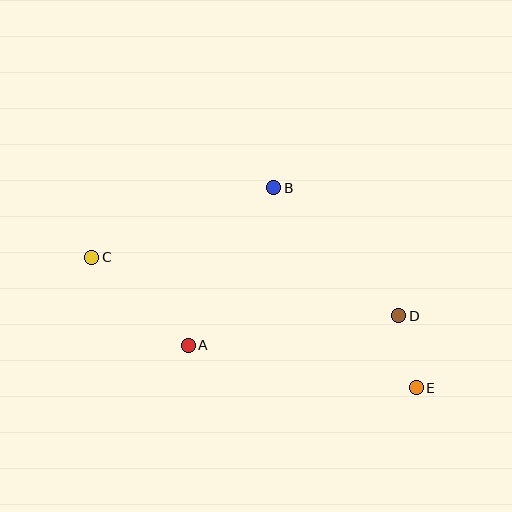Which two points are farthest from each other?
Points C and E are farthest from each other.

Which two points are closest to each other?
Points D and E are closest to each other.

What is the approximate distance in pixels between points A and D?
The distance between A and D is approximately 213 pixels.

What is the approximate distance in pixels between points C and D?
The distance between C and D is approximately 313 pixels.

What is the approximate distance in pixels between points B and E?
The distance between B and E is approximately 246 pixels.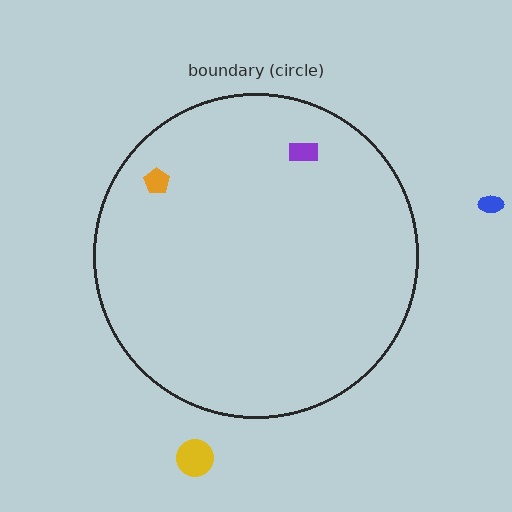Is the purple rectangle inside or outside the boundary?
Inside.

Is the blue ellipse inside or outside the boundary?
Outside.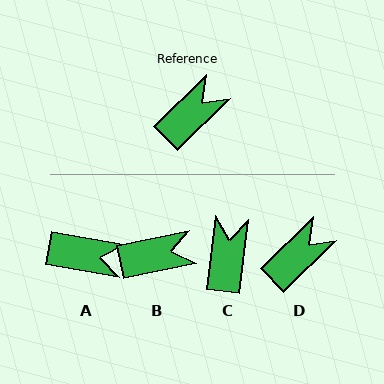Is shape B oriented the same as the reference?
No, it is off by about 33 degrees.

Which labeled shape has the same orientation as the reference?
D.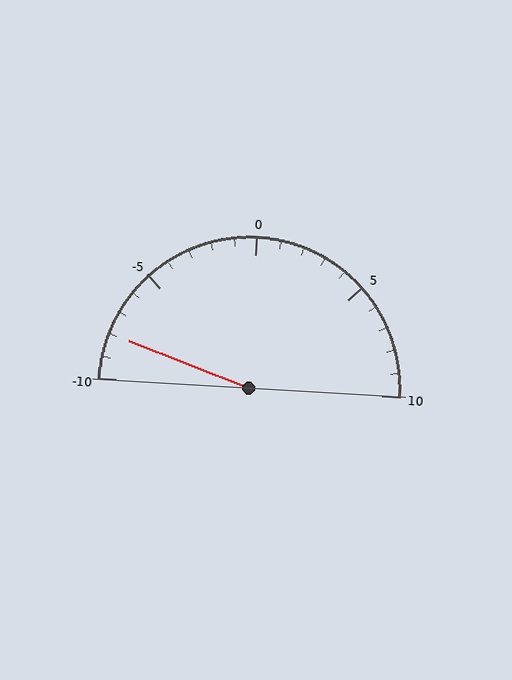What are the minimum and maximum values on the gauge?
The gauge ranges from -10 to 10.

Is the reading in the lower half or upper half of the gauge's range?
The reading is in the lower half of the range (-10 to 10).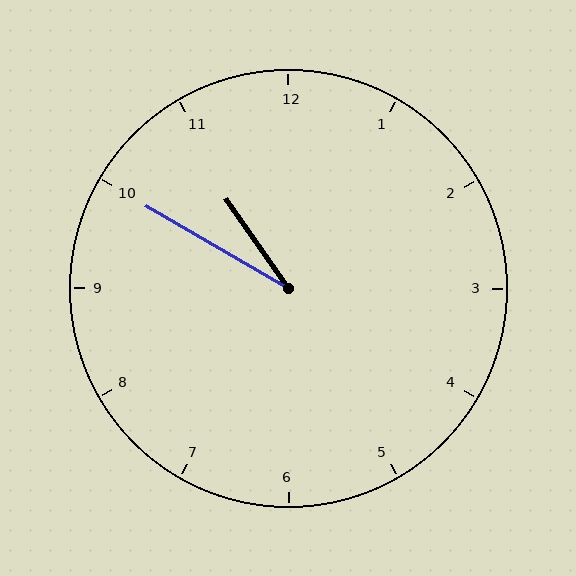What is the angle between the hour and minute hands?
Approximately 25 degrees.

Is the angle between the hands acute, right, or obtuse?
It is acute.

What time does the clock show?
10:50.